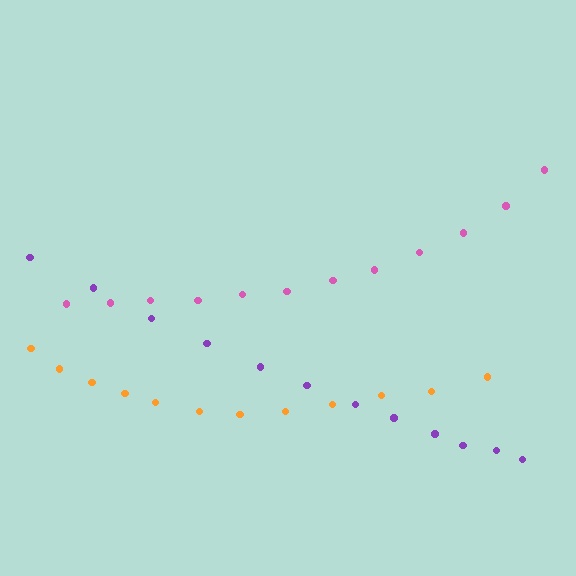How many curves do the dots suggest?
There are 3 distinct paths.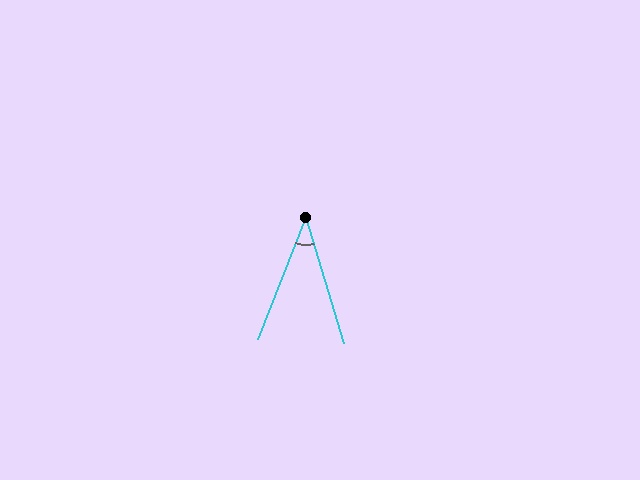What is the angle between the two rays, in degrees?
Approximately 38 degrees.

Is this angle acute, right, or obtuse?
It is acute.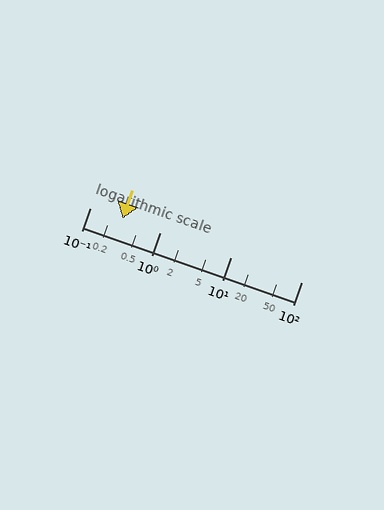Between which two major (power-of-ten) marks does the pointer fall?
The pointer is between 0.1 and 1.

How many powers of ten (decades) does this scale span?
The scale spans 3 decades, from 0.1 to 100.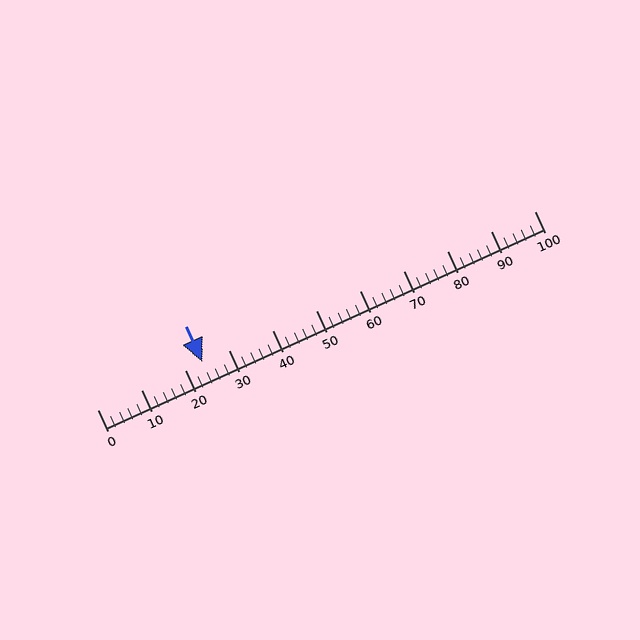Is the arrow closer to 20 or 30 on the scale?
The arrow is closer to 20.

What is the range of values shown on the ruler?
The ruler shows values from 0 to 100.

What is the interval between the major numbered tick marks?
The major tick marks are spaced 10 units apart.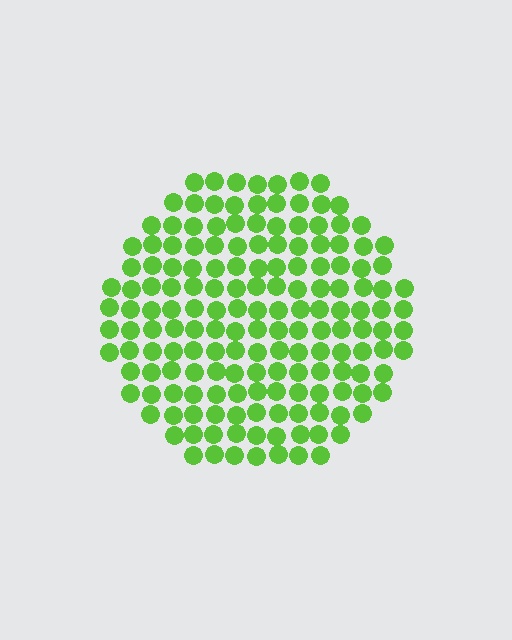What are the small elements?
The small elements are circles.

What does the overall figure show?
The overall figure shows a circle.